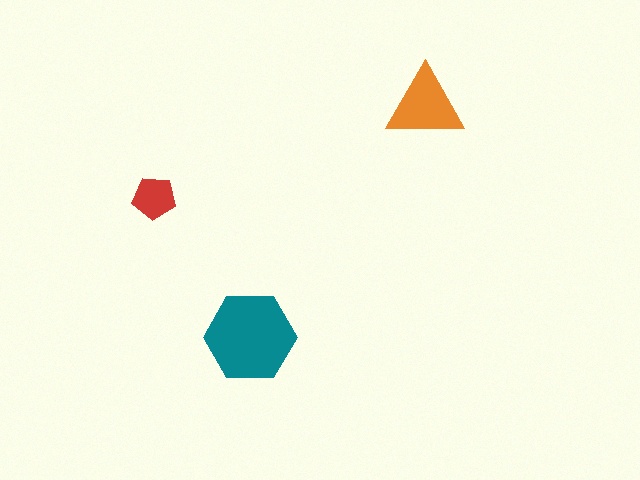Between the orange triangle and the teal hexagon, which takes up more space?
The teal hexagon.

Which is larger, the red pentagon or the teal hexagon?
The teal hexagon.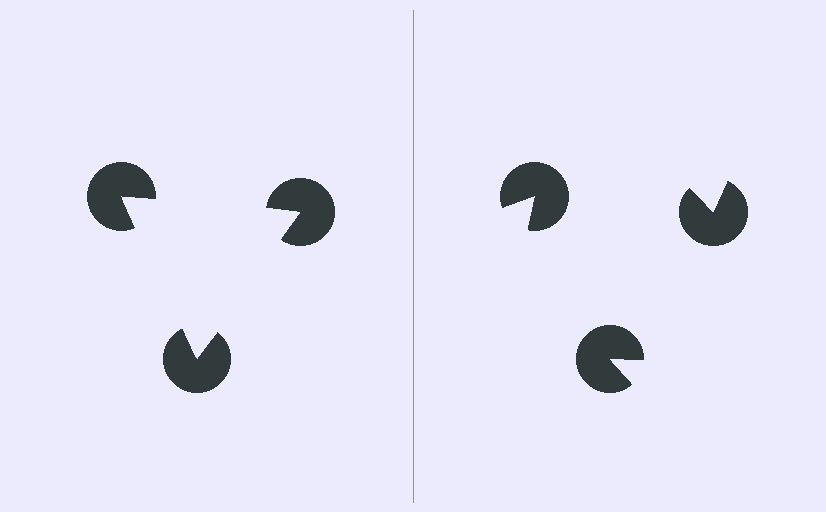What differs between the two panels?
The pac-man discs are positioned identically on both sides; only the wedge orientations differ. On the left they align to a triangle; on the right they are misaligned.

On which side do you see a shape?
An illusory triangle appears on the left side. On the right side the wedge cuts are rotated, so no coherent shape forms.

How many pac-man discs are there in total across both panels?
6 — 3 on each side.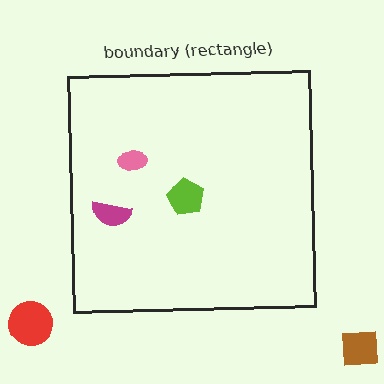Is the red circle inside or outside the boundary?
Outside.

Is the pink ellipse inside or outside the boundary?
Inside.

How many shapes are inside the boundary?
3 inside, 2 outside.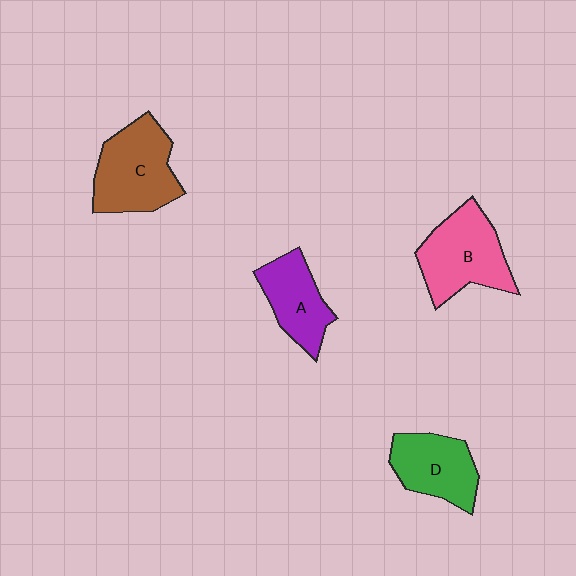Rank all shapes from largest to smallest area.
From largest to smallest: C (brown), B (pink), D (green), A (purple).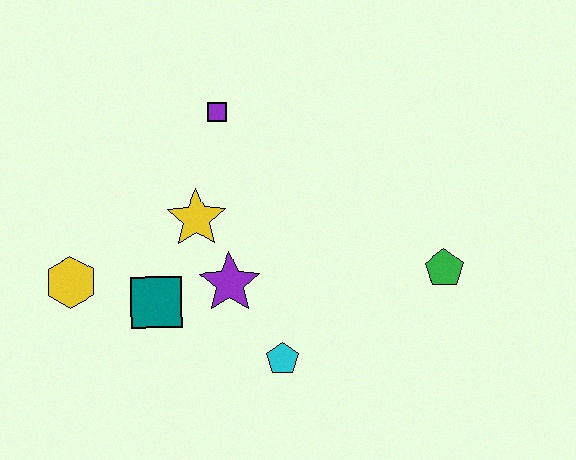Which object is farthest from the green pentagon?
The yellow hexagon is farthest from the green pentagon.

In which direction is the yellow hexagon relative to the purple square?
The yellow hexagon is below the purple square.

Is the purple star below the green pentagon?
Yes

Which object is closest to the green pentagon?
The cyan pentagon is closest to the green pentagon.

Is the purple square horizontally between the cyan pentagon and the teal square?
Yes